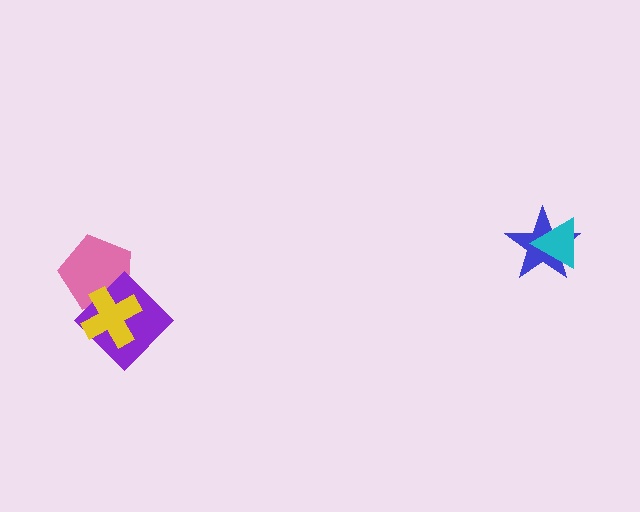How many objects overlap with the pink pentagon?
2 objects overlap with the pink pentagon.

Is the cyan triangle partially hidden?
No, no other shape covers it.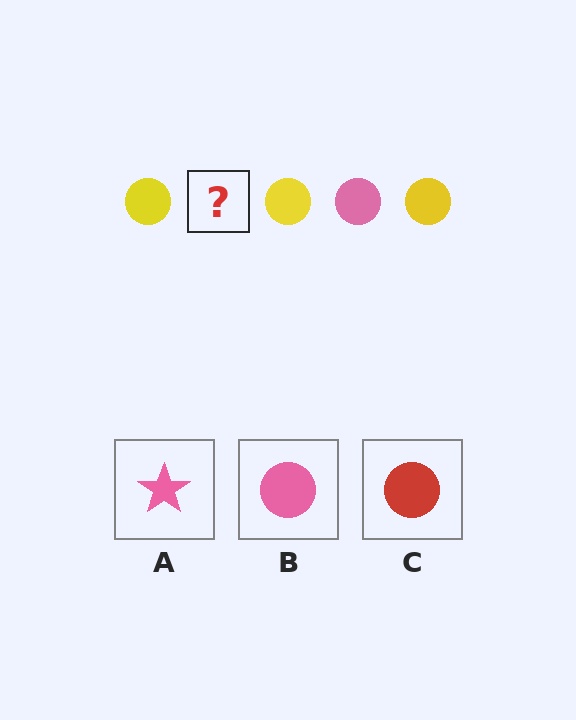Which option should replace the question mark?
Option B.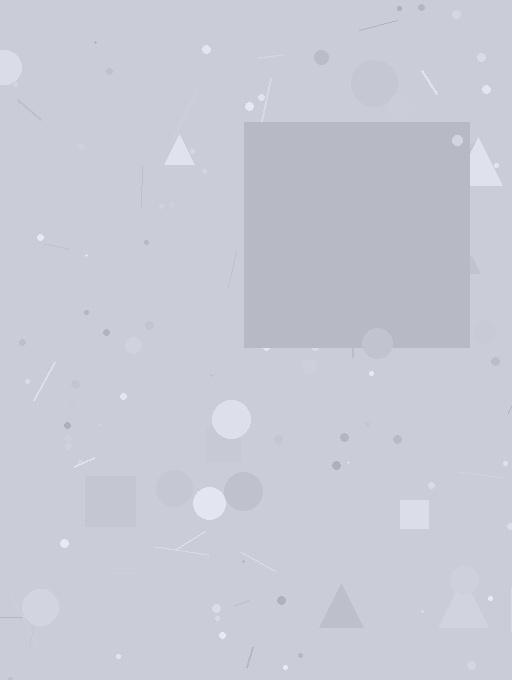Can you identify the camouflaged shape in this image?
The camouflaged shape is a square.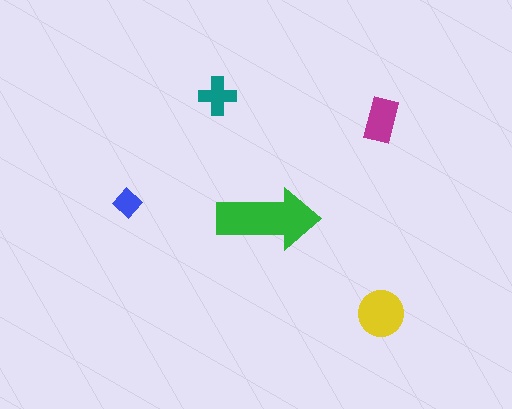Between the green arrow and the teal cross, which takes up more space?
The green arrow.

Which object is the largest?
The green arrow.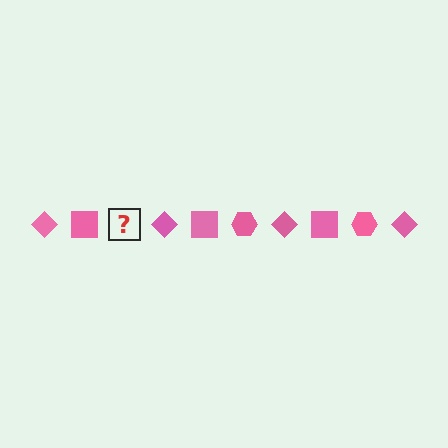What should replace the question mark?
The question mark should be replaced with a pink hexagon.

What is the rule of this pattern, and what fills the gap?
The rule is that the pattern cycles through diamond, square, hexagon shapes in pink. The gap should be filled with a pink hexagon.